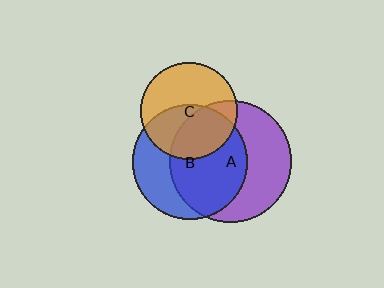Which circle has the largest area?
Circle A (purple).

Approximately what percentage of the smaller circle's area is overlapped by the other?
Approximately 50%.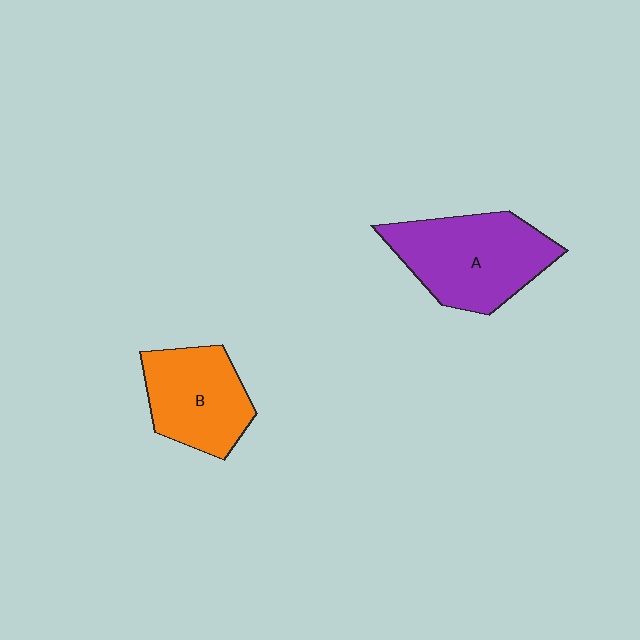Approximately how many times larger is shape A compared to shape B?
Approximately 1.3 times.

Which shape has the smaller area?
Shape B (orange).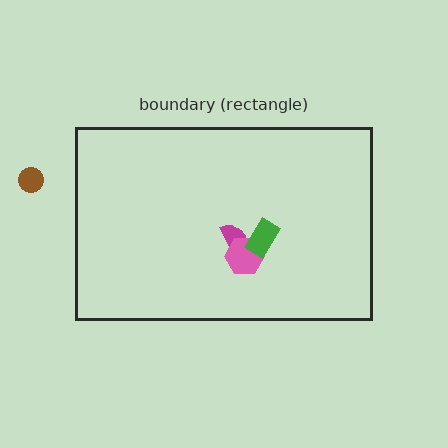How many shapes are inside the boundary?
3 inside, 1 outside.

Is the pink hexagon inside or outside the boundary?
Inside.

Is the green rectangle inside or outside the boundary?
Inside.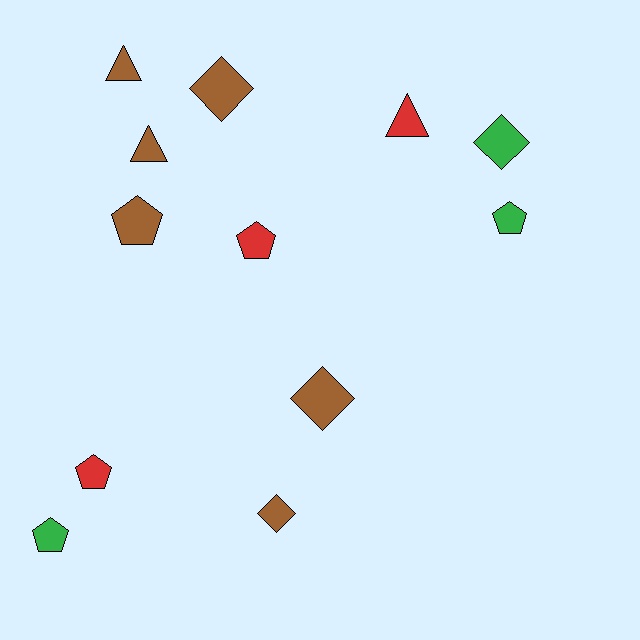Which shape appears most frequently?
Pentagon, with 5 objects.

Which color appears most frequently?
Brown, with 6 objects.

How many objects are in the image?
There are 12 objects.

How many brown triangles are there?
There are 2 brown triangles.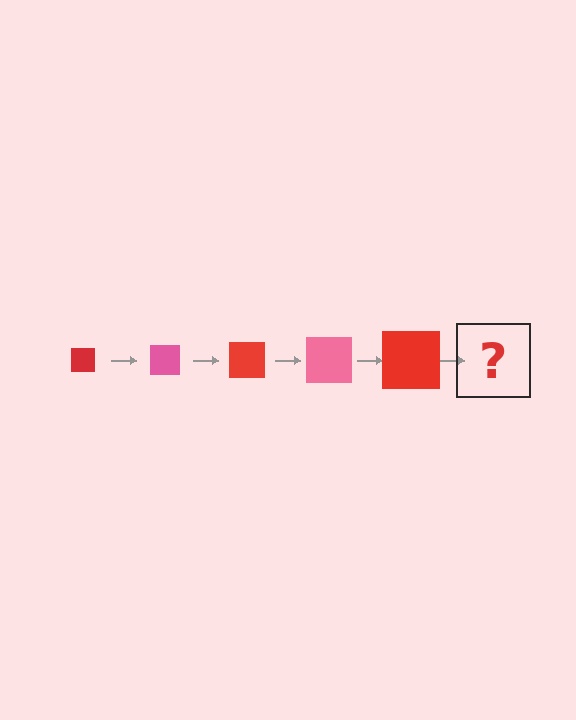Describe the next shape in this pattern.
It should be a pink square, larger than the previous one.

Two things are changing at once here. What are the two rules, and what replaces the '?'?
The two rules are that the square grows larger each step and the color cycles through red and pink. The '?' should be a pink square, larger than the previous one.